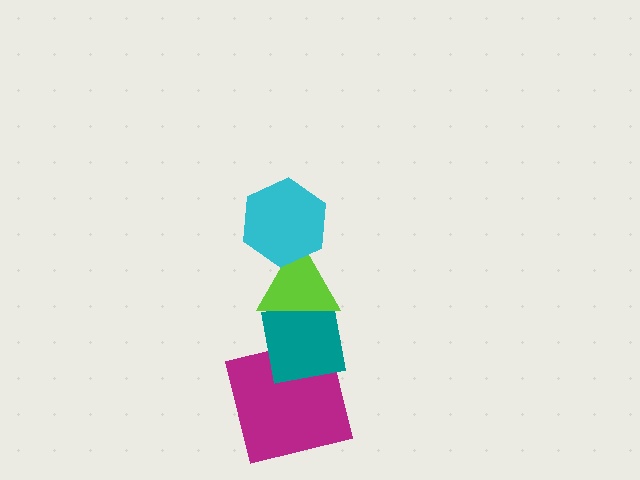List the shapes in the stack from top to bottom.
From top to bottom: the cyan hexagon, the lime triangle, the teal square, the magenta square.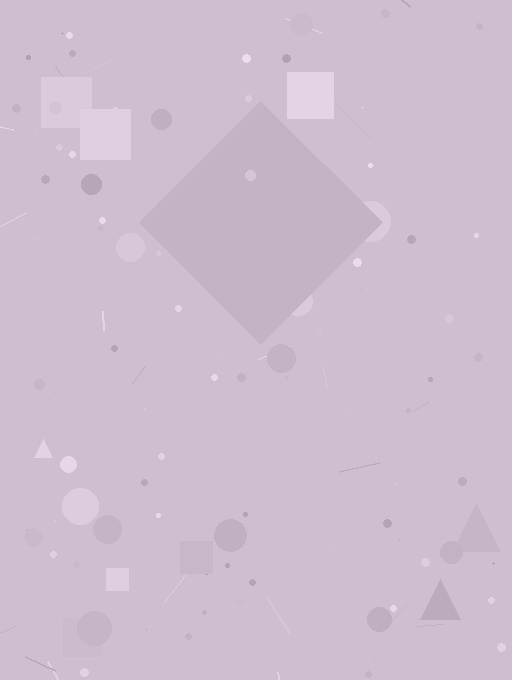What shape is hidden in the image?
A diamond is hidden in the image.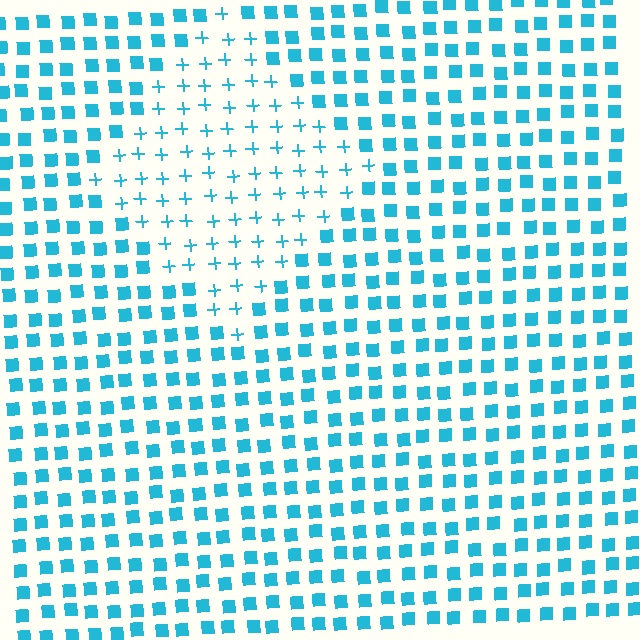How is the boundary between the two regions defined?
The boundary is defined by a change in element shape: plus signs inside vs. squares outside. All elements share the same color and spacing.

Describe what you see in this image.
The image is filled with small cyan elements arranged in a uniform grid. A diamond-shaped region contains plus signs, while the surrounding area contains squares. The boundary is defined purely by the change in element shape.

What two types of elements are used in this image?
The image uses plus signs inside the diamond region and squares outside it.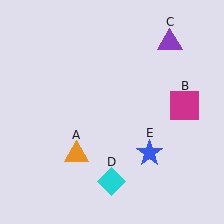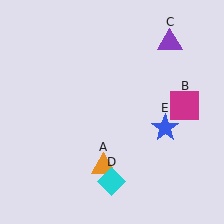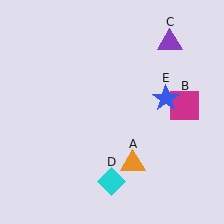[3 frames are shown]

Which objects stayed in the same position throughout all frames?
Magenta square (object B) and purple triangle (object C) and cyan diamond (object D) remained stationary.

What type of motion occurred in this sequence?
The orange triangle (object A), blue star (object E) rotated counterclockwise around the center of the scene.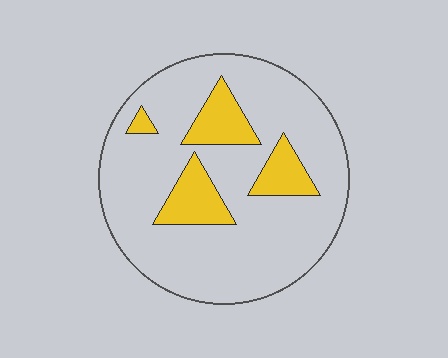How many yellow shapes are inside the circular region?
4.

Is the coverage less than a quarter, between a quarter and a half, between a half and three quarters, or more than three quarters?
Less than a quarter.